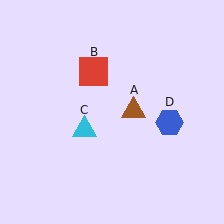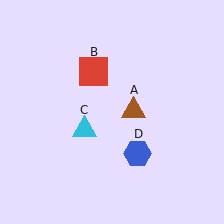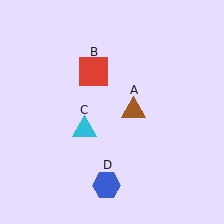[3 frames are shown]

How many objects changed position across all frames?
1 object changed position: blue hexagon (object D).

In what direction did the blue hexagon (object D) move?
The blue hexagon (object D) moved down and to the left.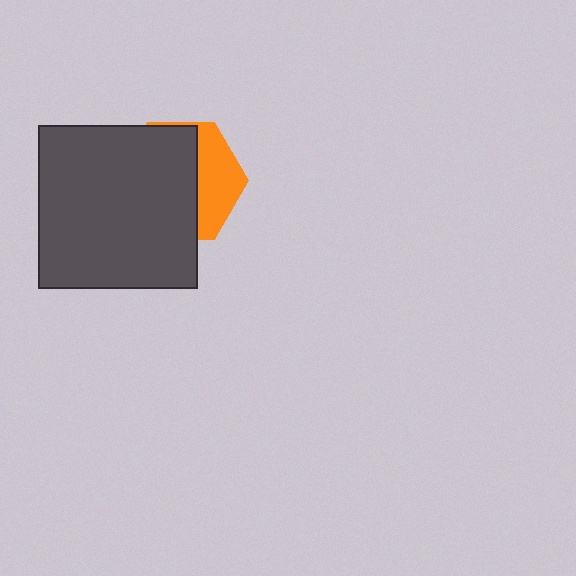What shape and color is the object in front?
The object in front is a dark gray rectangle.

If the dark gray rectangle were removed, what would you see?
You would see the complete orange hexagon.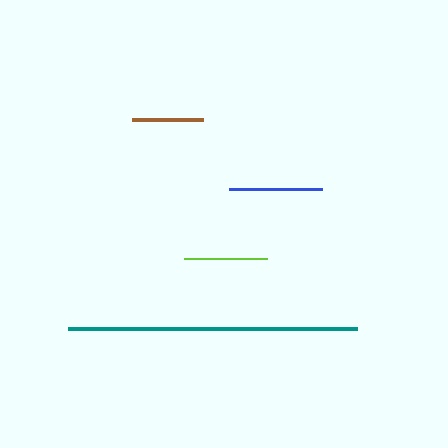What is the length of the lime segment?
The lime segment is approximately 83 pixels long.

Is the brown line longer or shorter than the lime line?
The lime line is longer than the brown line.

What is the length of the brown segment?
The brown segment is approximately 71 pixels long.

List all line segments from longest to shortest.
From longest to shortest: teal, blue, lime, brown.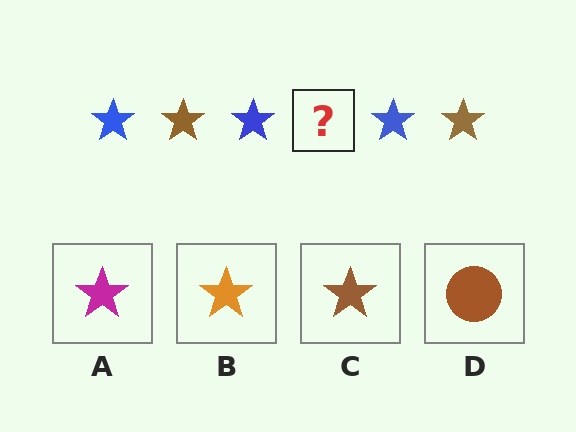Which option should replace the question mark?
Option C.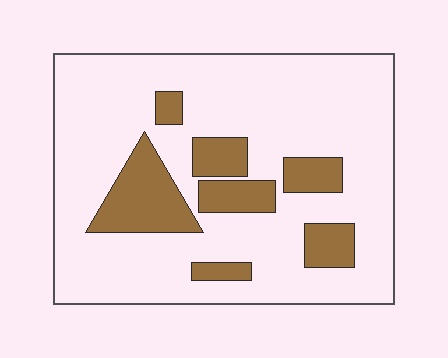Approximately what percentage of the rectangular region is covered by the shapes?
Approximately 20%.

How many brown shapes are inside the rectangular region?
7.